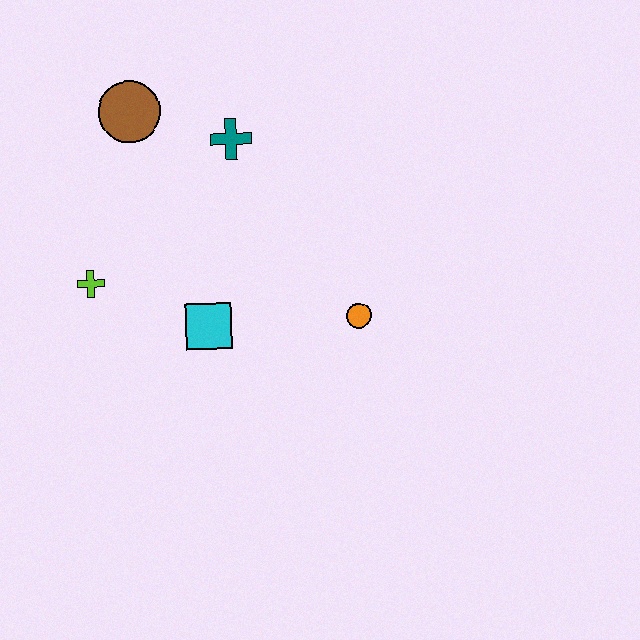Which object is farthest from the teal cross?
The orange circle is farthest from the teal cross.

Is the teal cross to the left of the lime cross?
No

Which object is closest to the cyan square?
The lime cross is closest to the cyan square.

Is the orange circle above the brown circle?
No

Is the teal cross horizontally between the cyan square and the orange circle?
Yes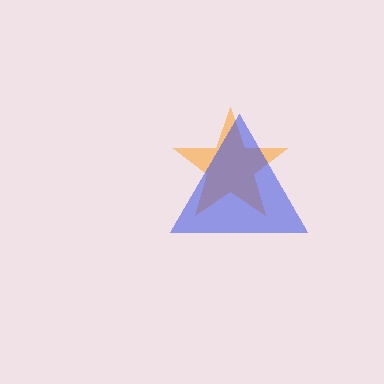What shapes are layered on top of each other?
The layered shapes are: an orange star, a blue triangle.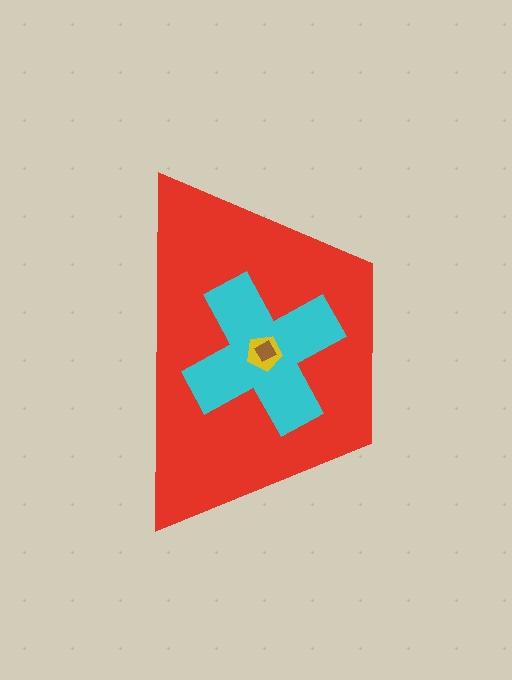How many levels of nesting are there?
4.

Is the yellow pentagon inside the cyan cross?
Yes.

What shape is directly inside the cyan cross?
The yellow pentagon.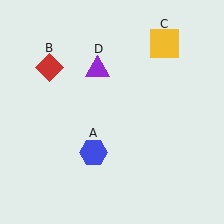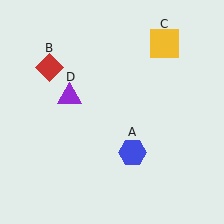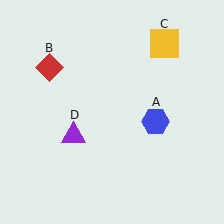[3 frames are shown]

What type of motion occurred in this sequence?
The blue hexagon (object A), purple triangle (object D) rotated counterclockwise around the center of the scene.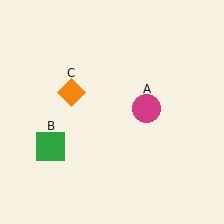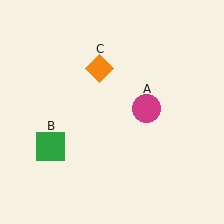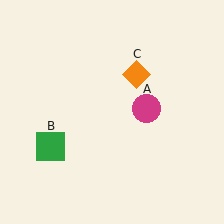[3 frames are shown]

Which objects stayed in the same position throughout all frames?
Magenta circle (object A) and green square (object B) remained stationary.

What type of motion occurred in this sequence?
The orange diamond (object C) rotated clockwise around the center of the scene.